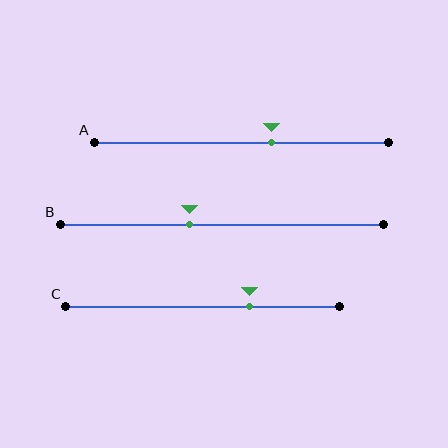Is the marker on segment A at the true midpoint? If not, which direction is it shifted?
No, the marker on segment A is shifted to the right by about 10% of the segment length.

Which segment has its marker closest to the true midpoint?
Segment B has its marker closest to the true midpoint.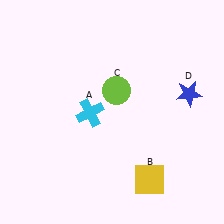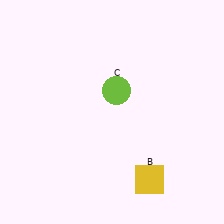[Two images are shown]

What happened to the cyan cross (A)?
The cyan cross (A) was removed in Image 2. It was in the bottom-left area of Image 1.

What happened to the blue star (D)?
The blue star (D) was removed in Image 2. It was in the top-right area of Image 1.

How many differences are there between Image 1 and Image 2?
There are 2 differences between the two images.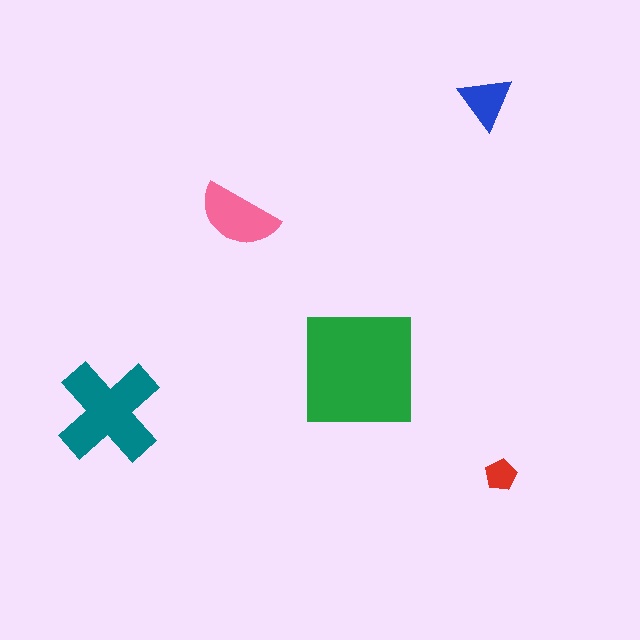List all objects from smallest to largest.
The red pentagon, the blue triangle, the pink semicircle, the teal cross, the green square.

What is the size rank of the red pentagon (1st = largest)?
5th.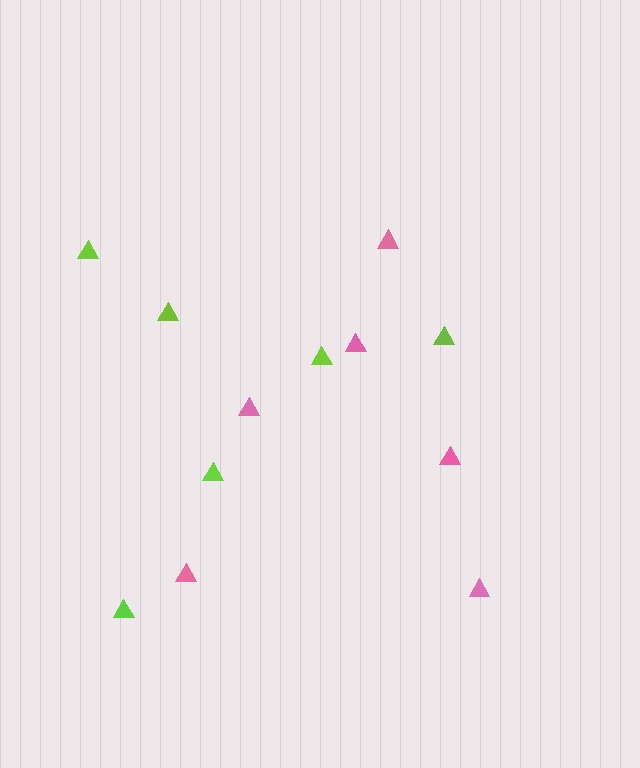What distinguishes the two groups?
There are 2 groups: one group of lime triangles (6) and one group of pink triangles (6).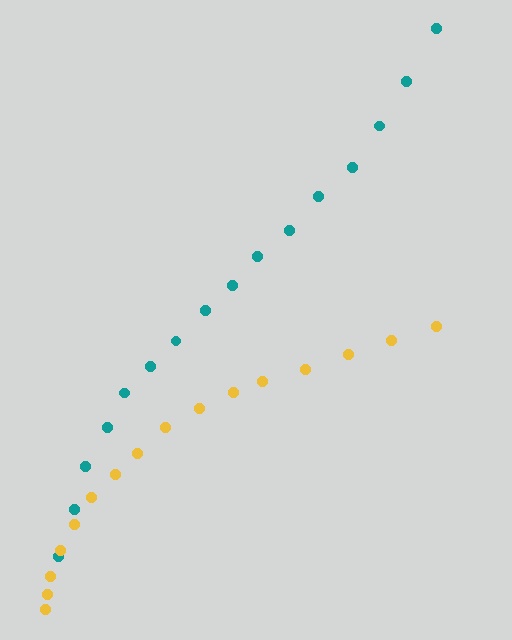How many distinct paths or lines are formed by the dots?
There are 2 distinct paths.